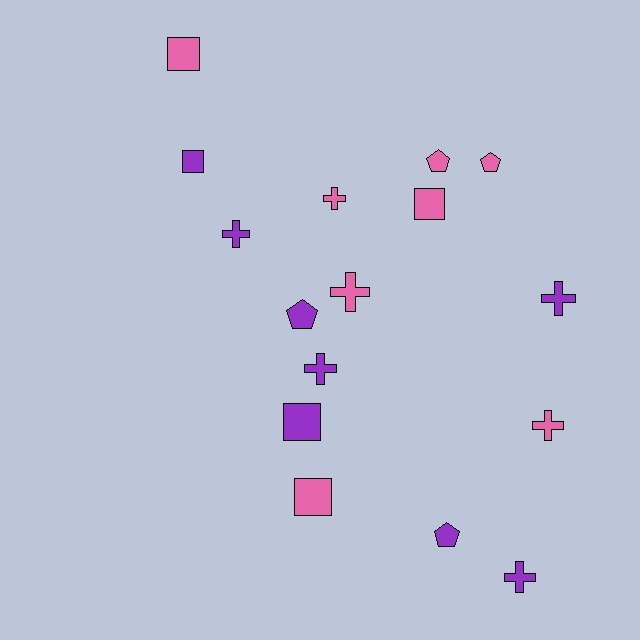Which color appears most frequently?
Purple, with 8 objects.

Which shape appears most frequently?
Cross, with 7 objects.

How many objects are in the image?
There are 16 objects.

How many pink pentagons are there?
There are 2 pink pentagons.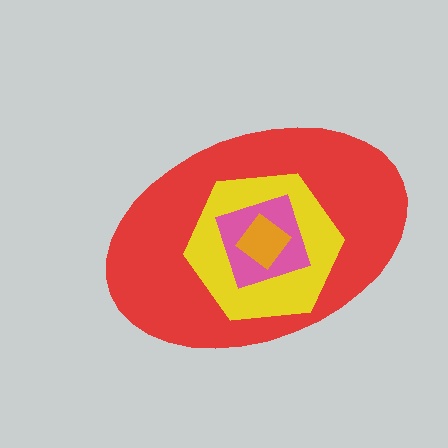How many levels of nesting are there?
4.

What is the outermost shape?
The red ellipse.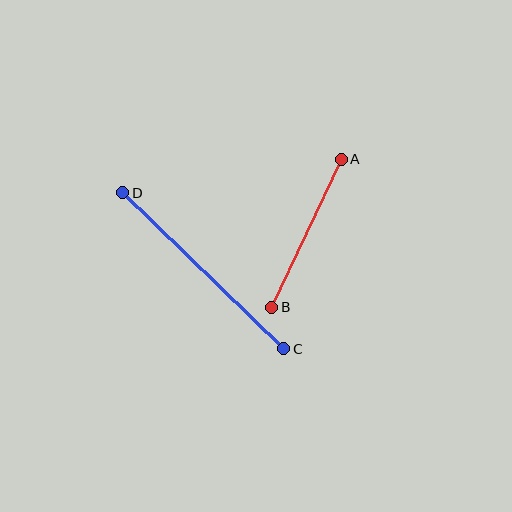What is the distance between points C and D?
The distance is approximately 224 pixels.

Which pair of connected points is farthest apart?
Points C and D are farthest apart.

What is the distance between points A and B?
The distance is approximately 164 pixels.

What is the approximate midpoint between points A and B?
The midpoint is at approximately (306, 233) pixels.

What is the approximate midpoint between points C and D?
The midpoint is at approximately (203, 271) pixels.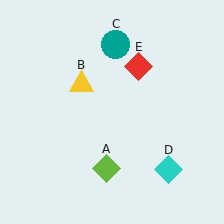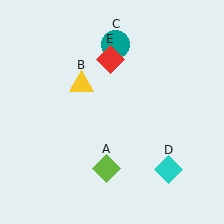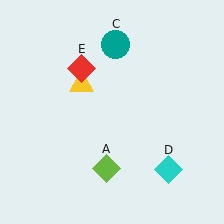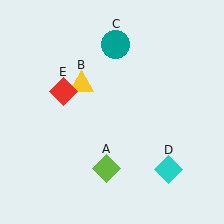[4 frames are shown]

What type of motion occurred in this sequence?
The red diamond (object E) rotated counterclockwise around the center of the scene.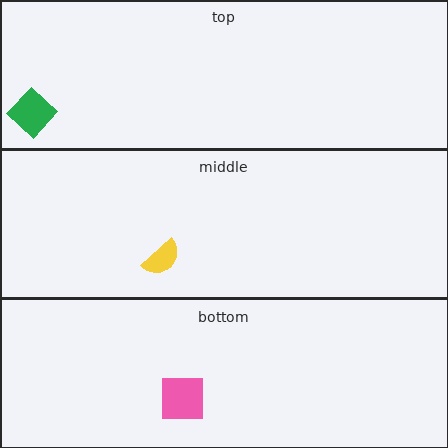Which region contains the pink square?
The bottom region.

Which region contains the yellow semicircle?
The middle region.